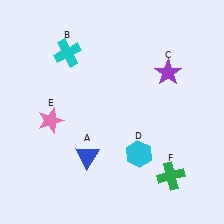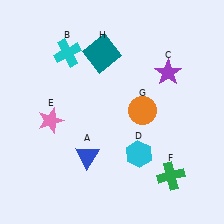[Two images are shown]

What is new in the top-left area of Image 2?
A teal square (H) was added in the top-left area of Image 2.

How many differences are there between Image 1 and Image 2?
There are 2 differences between the two images.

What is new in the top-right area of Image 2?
An orange circle (G) was added in the top-right area of Image 2.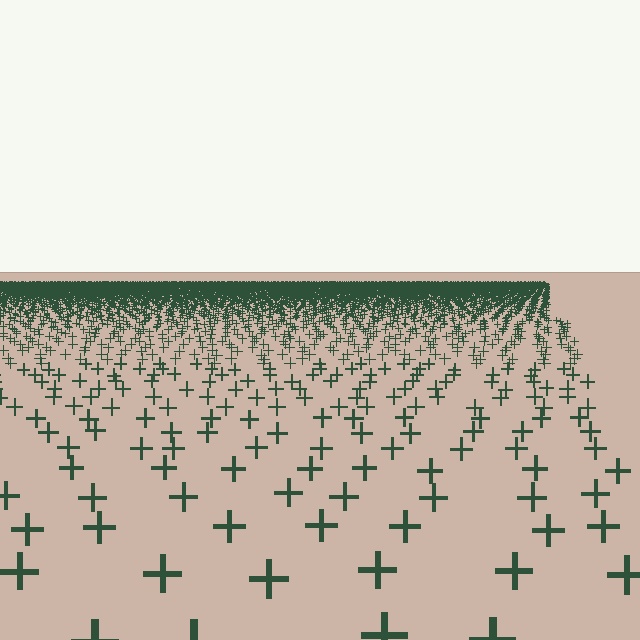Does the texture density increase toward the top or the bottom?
Density increases toward the top.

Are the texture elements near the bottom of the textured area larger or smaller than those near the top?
Larger. Near the bottom, elements are closer to the viewer and appear at a bigger on-screen size.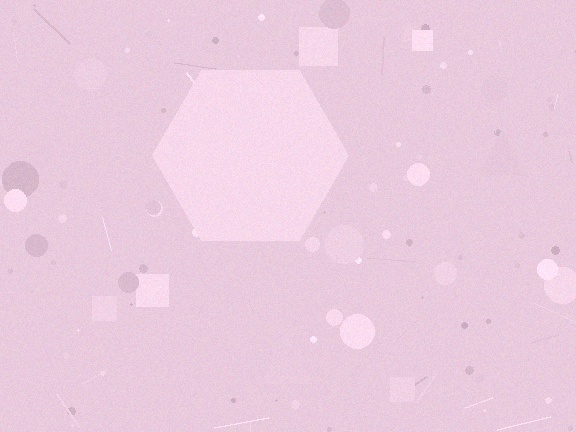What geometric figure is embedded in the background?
A hexagon is embedded in the background.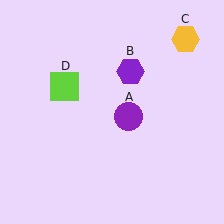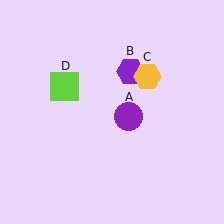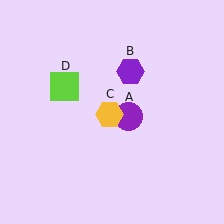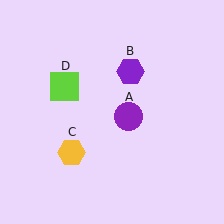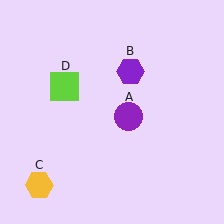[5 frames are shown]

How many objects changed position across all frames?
1 object changed position: yellow hexagon (object C).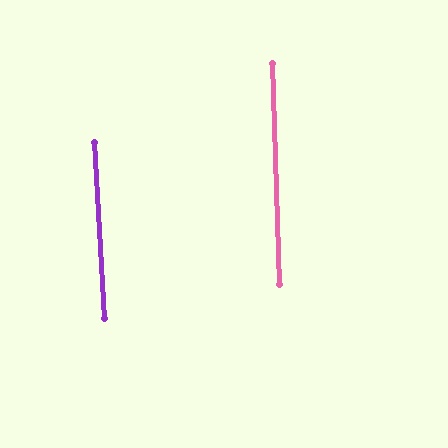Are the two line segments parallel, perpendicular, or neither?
Parallel — their directions differ by only 1.1°.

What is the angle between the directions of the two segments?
Approximately 1 degree.